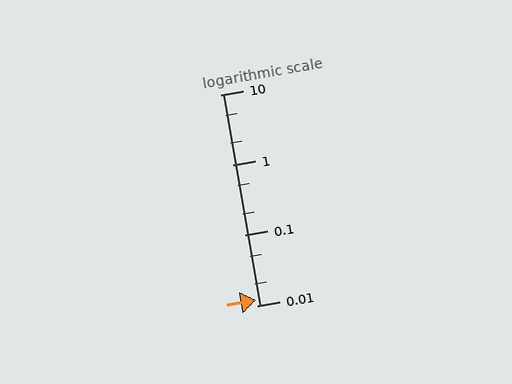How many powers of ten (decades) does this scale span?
The scale spans 3 decades, from 0.01 to 10.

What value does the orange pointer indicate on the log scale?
The pointer indicates approximately 0.012.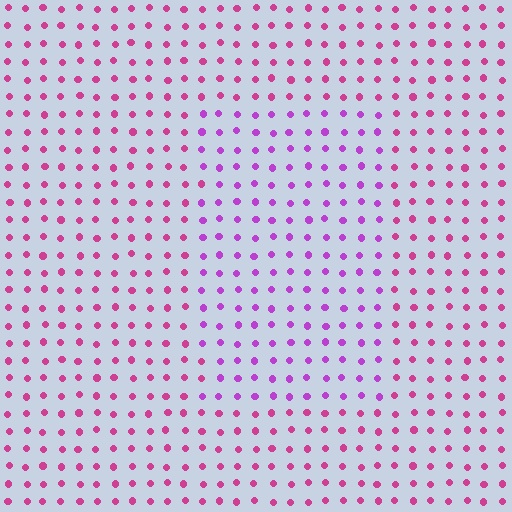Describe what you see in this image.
The image is filled with small magenta elements in a uniform arrangement. A rectangle-shaped region is visible where the elements are tinted to a slightly different hue, forming a subtle color boundary.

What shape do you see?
I see a rectangle.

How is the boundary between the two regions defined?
The boundary is defined purely by a slight shift in hue (about 33 degrees). Spacing, size, and orientation are identical on both sides.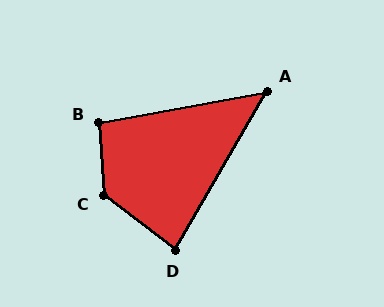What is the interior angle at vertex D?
Approximately 83 degrees (acute).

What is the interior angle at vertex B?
Approximately 97 degrees (obtuse).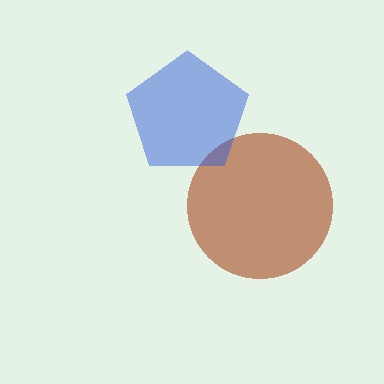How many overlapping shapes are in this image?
There are 2 overlapping shapes in the image.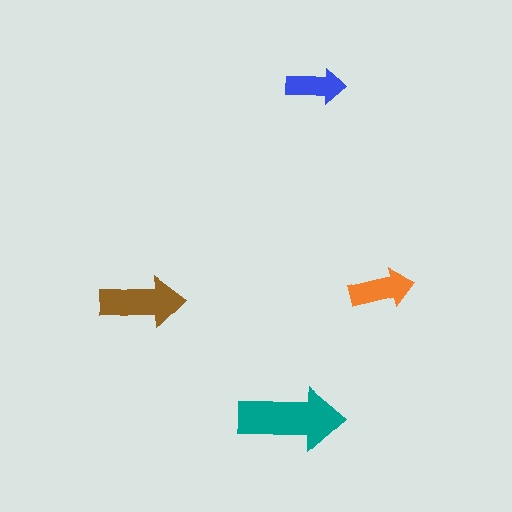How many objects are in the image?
There are 4 objects in the image.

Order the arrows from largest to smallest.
the teal one, the brown one, the orange one, the blue one.